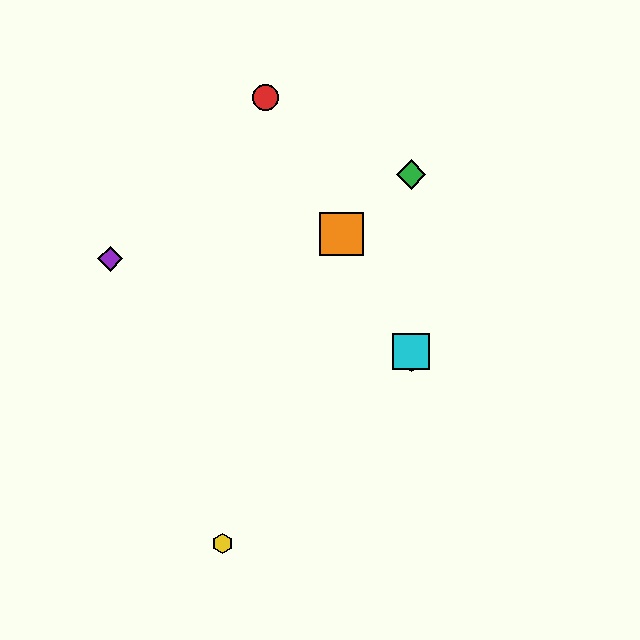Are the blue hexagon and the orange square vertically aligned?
No, the blue hexagon is at x≈411 and the orange square is at x≈342.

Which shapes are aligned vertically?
The blue hexagon, the green diamond, the cyan square are aligned vertically.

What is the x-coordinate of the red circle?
The red circle is at x≈266.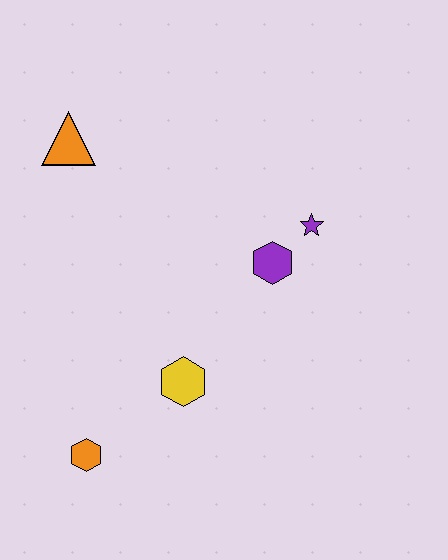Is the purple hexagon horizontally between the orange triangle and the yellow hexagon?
No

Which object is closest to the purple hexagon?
The purple star is closest to the purple hexagon.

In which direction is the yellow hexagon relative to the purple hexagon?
The yellow hexagon is below the purple hexagon.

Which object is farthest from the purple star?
The orange hexagon is farthest from the purple star.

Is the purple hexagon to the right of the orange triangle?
Yes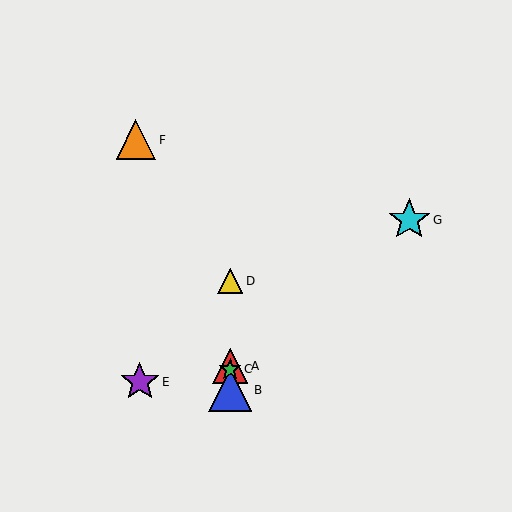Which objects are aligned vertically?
Objects A, B, C, D are aligned vertically.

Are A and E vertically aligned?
No, A is at x≈230 and E is at x≈140.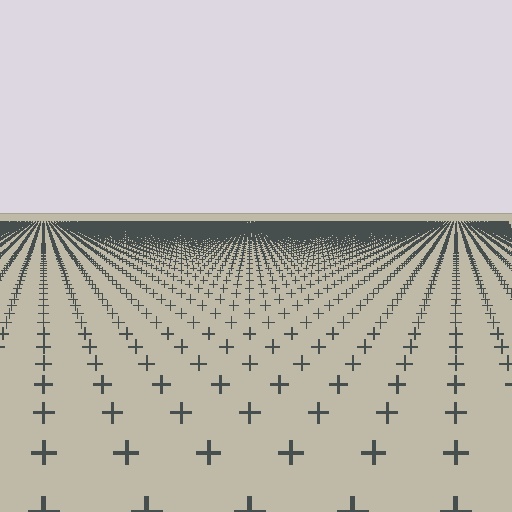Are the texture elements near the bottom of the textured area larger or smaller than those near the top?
Larger. Near the bottom, elements are closer to the viewer and appear at a bigger on-screen size.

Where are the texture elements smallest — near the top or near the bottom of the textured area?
Near the top.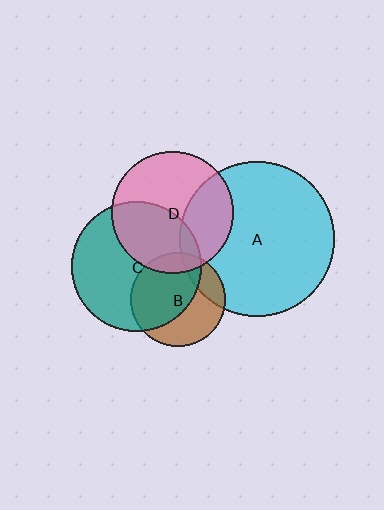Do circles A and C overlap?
Yes.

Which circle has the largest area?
Circle A (cyan).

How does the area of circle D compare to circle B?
Approximately 1.7 times.